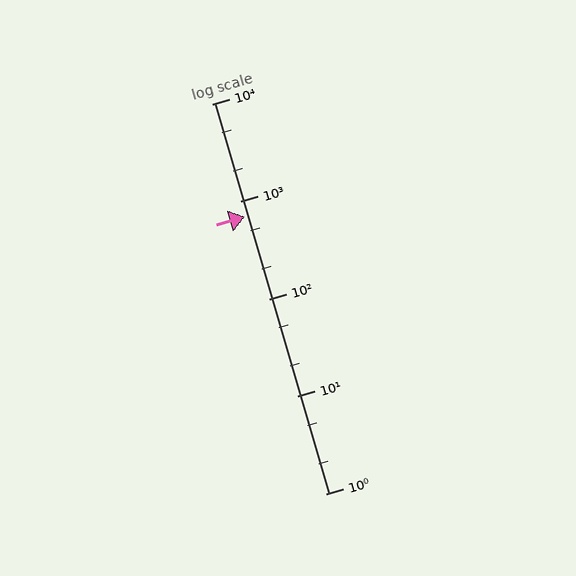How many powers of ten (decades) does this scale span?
The scale spans 4 decades, from 1 to 10000.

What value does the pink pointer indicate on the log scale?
The pointer indicates approximately 690.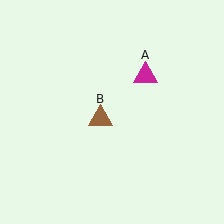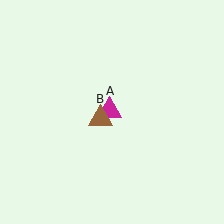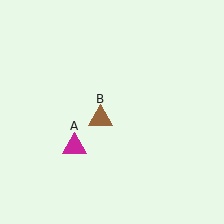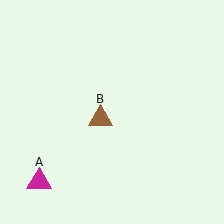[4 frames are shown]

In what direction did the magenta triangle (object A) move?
The magenta triangle (object A) moved down and to the left.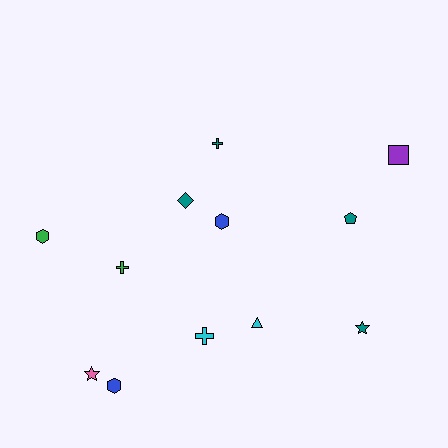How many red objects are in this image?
There are no red objects.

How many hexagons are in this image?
There are 3 hexagons.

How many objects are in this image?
There are 12 objects.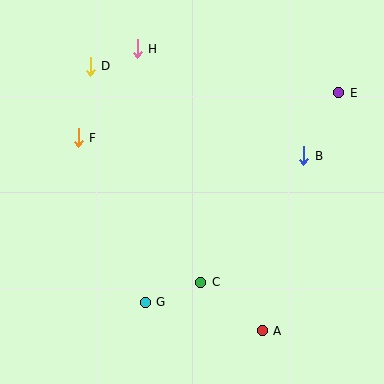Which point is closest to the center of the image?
Point C at (201, 282) is closest to the center.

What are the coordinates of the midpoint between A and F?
The midpoint between A and F is at (170, 234).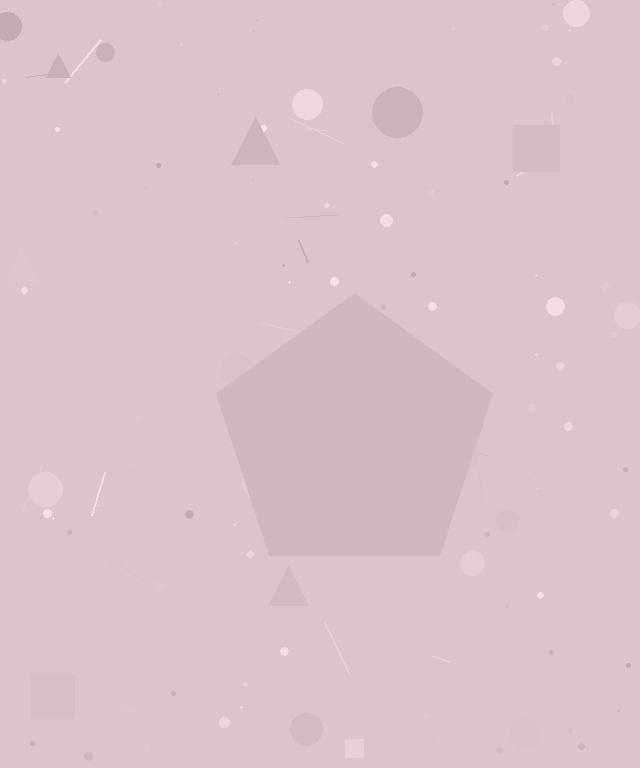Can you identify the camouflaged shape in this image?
The camouflaged shape is a pentagon.